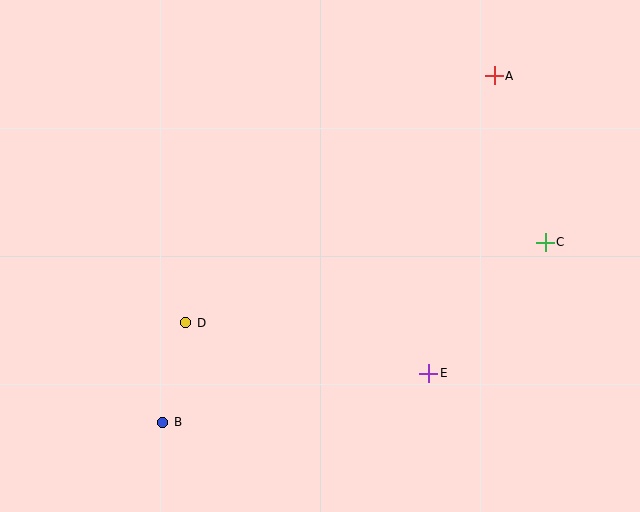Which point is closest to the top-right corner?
Point A is closest to the top-right corner.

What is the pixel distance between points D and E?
The distance between D and E is 248 pixels.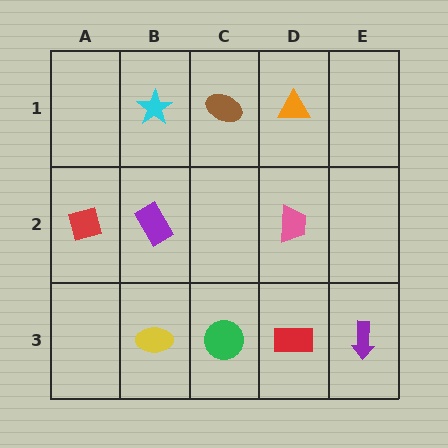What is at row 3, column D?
A red rectangle.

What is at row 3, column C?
A green circle.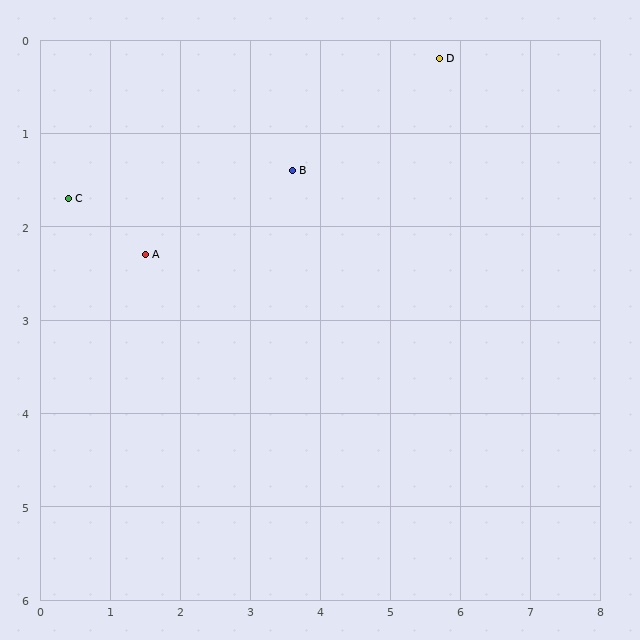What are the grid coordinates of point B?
Point B is at approximately (3.6, 1.4).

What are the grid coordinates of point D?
Point D is at approximately (5.7, 0.2).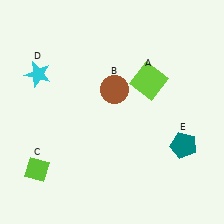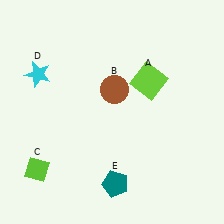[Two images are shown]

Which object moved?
The teal pentagon (E) moved left.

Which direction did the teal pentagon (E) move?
The teal pentagon (E) moved left.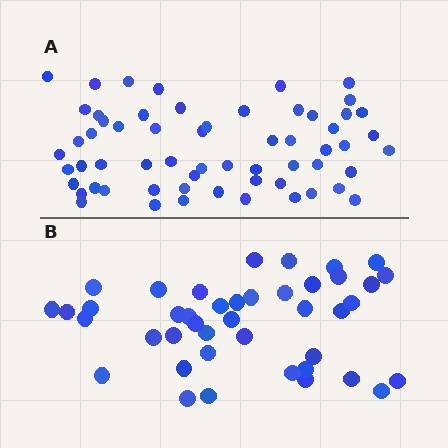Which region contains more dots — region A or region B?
Region A (the top region) has more dots.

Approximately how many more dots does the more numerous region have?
Region A has approximately 20 more dots than region B.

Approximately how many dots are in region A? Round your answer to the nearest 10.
About 60 dots.